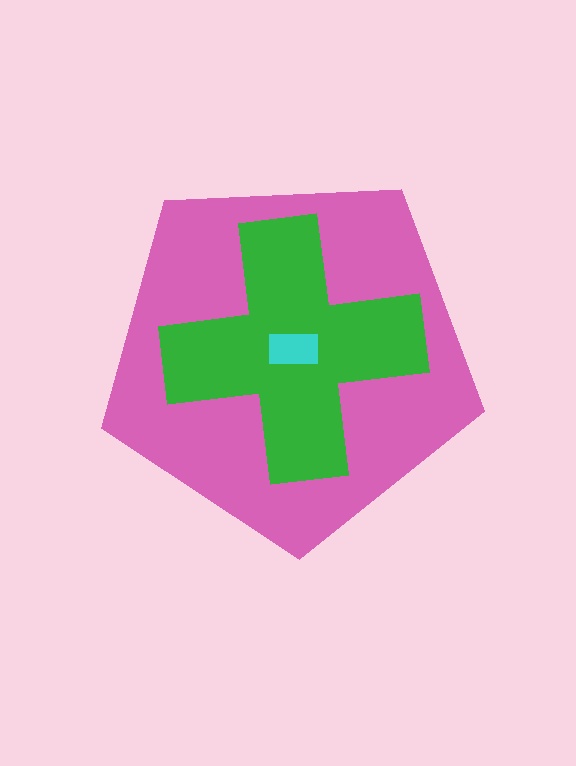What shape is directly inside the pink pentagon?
The green cross.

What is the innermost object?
The cyan rectangle.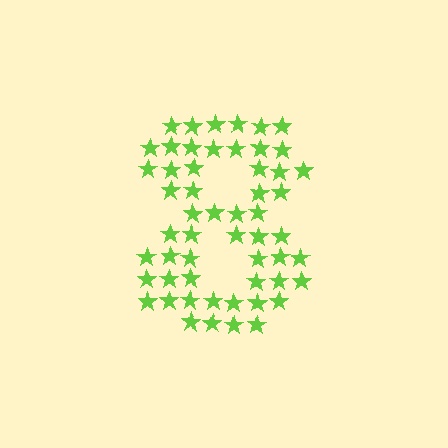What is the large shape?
The large shape is the digit 8.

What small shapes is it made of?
It is made of small stars.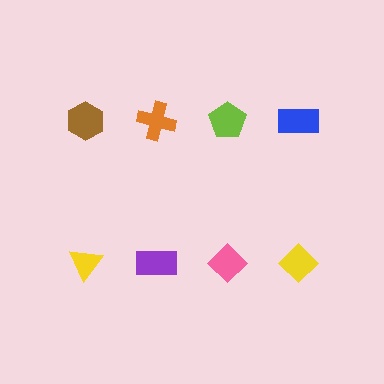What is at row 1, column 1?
A brown hexagon.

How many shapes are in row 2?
4 shapes.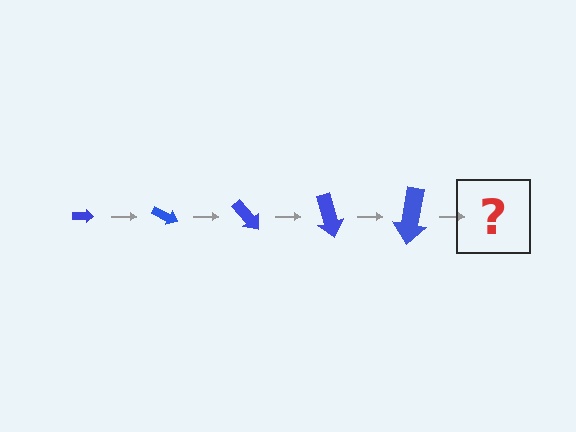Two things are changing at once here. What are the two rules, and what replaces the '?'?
The two rules are that the arrow grows larger each step and it rotates 25 degrees each step. The '?' should be an arrow, larger than the previous one and rotated 125 degrees from the start.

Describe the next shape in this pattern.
It should be an arrow, larger than the previous one and rotated 125 degrees from the start.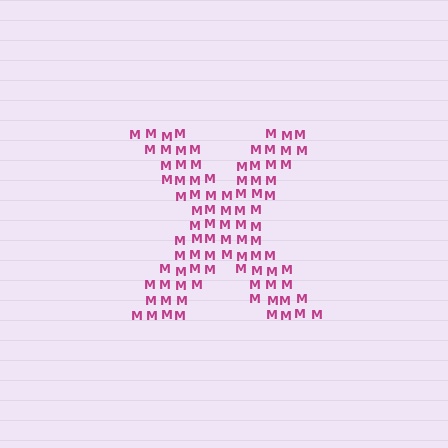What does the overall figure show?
The overall figure shows the letter X.